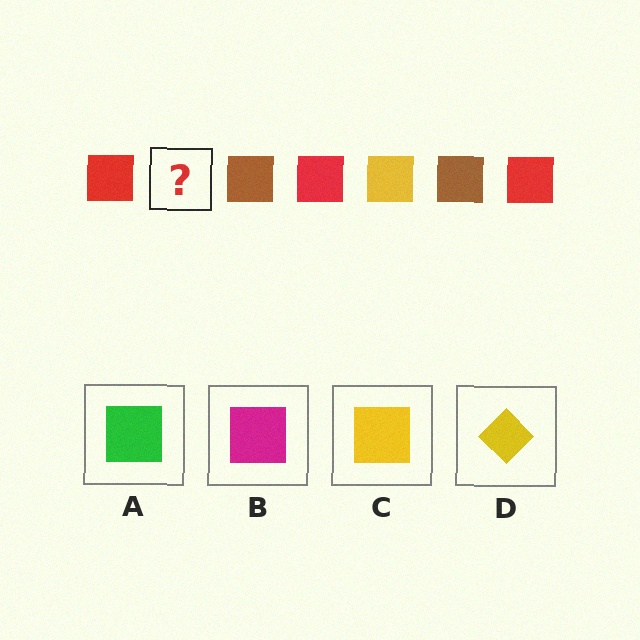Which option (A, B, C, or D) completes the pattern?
C.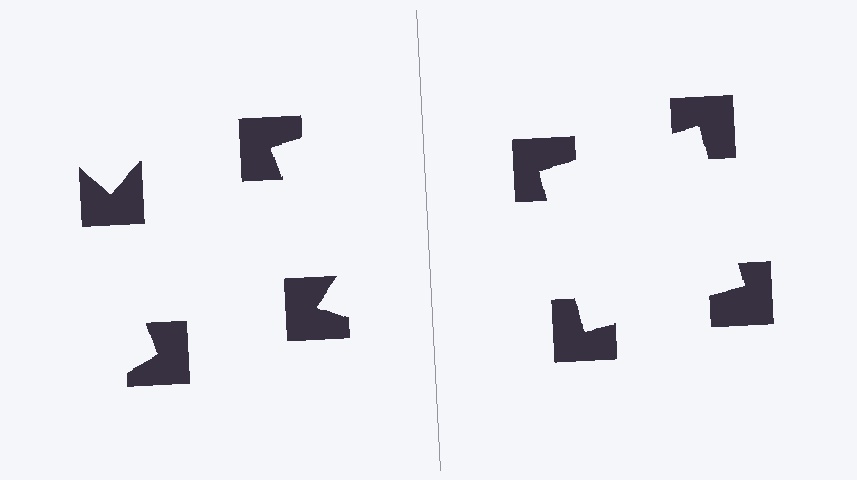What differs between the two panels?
The notched squares are positioned identically on both sides; only the wedge orientations differ. On the right they align to a square; on the left they are misaligned.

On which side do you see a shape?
An illusory square appears on the right side. On the left side the wedge cuts are rotated, so no coherent shape forms.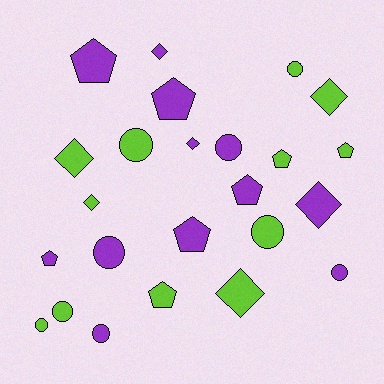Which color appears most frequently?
Purple, with 12 objects.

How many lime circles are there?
There are 5 lime circles.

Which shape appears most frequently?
Circle, with 9 objects.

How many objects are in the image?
There are 24 objects.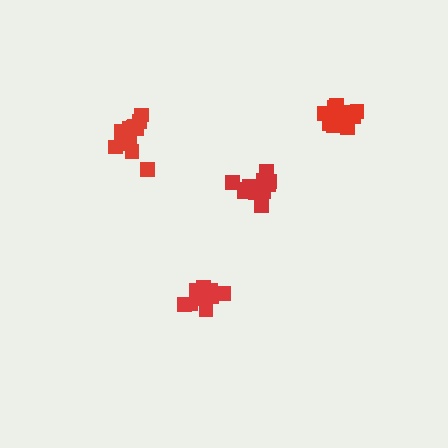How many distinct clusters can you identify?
There are 4 distinct clusters.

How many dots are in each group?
Group 1: 13 dots, Group 2: 9 dots, Group 3: 12 dots, Group 4: 13 dots (47 total).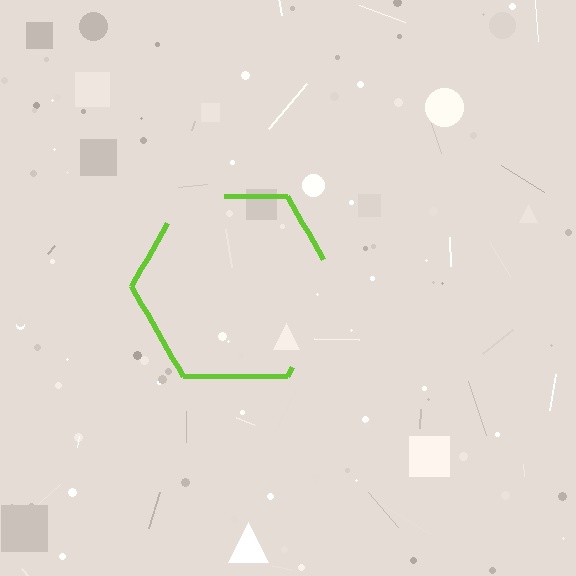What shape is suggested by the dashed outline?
The dashed outline suggests a hexagon.